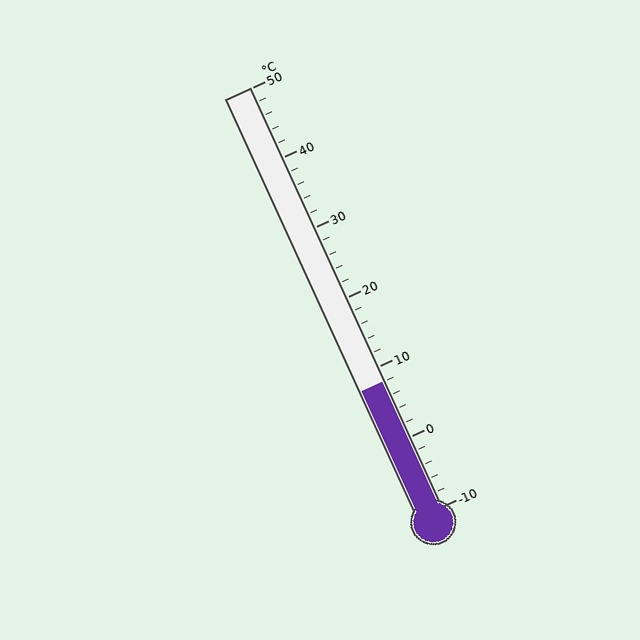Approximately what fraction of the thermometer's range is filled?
The thermometer is filled to approximately 30% of its range.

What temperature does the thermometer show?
The thermometer shows approximately 8°C.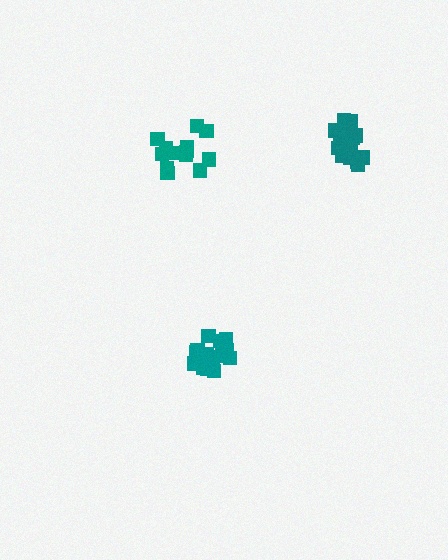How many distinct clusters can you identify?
There are 3 distinct clusters.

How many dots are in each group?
Group 1: 18 dots, Group 2: 16 dots, Group 3: 19 dots (53 total).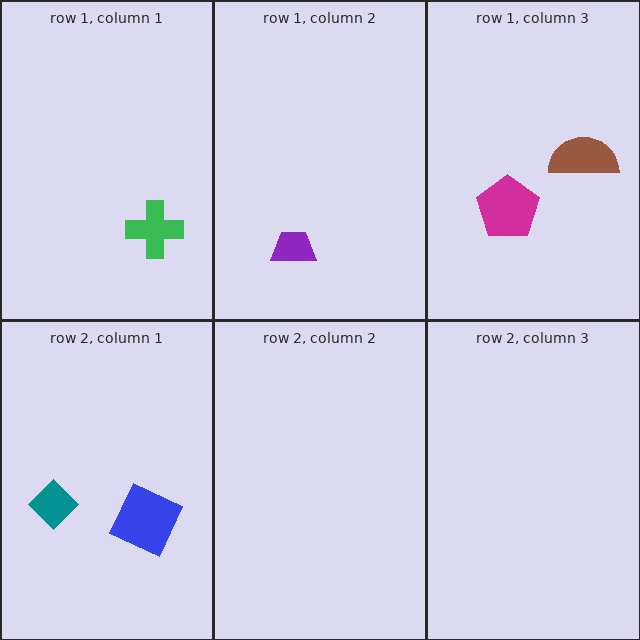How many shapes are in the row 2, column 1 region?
2.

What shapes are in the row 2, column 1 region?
The teal diamond, the blue square.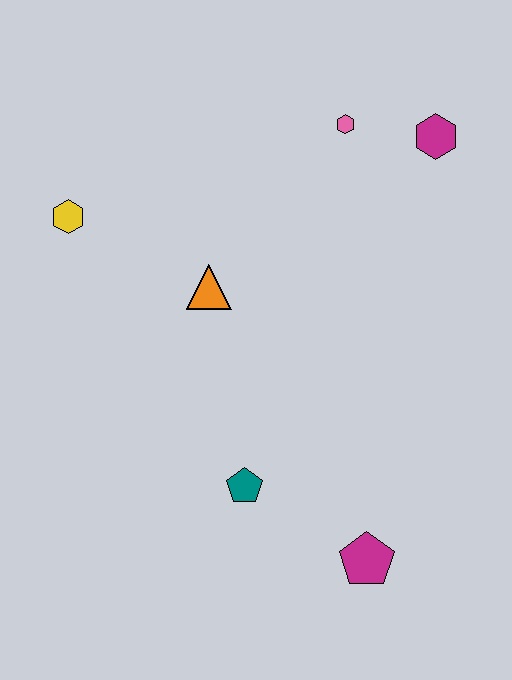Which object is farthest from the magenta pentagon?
The yellow hexagon is farthest from the magenta pentagon.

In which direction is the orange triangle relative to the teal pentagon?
The orange triangle is above the teal pentagon.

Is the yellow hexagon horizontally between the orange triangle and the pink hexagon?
No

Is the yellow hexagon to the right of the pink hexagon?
No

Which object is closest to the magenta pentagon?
The teal pentagon is closest to the magenta pentagon.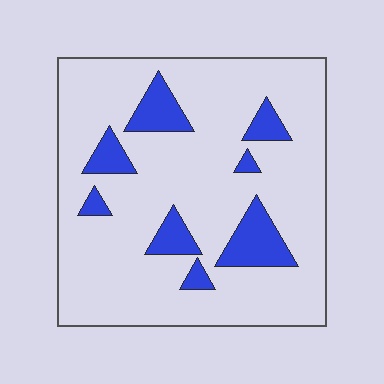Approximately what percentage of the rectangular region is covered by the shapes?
Approximately 15%.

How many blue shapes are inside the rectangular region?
8.